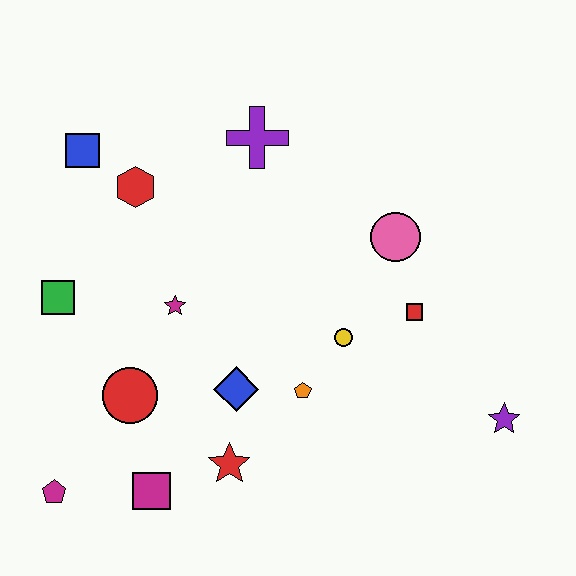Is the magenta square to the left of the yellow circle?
Yes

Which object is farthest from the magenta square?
The purple cross is farthest from the magenta square.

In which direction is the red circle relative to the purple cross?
The red circle is below the purple cross.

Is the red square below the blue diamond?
No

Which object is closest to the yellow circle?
The orange pentagon is closest to the yellow circle.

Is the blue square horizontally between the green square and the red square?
Yes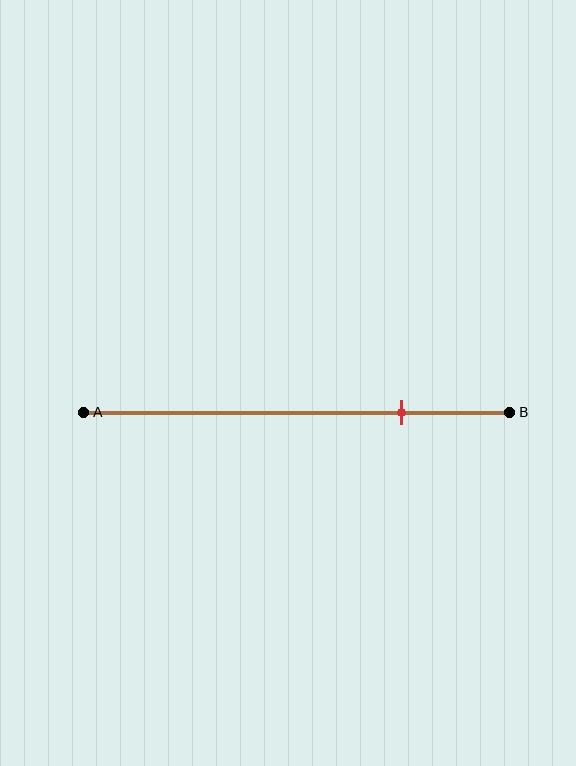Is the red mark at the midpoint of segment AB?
No, the mark is at about 75% from A, not at the 50% midpoint.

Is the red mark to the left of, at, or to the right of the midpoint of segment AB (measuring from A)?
The red mark is to the right of the midpoint of segment AB.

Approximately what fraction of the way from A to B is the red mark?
The red mark is approximately 75% of the way from A to B.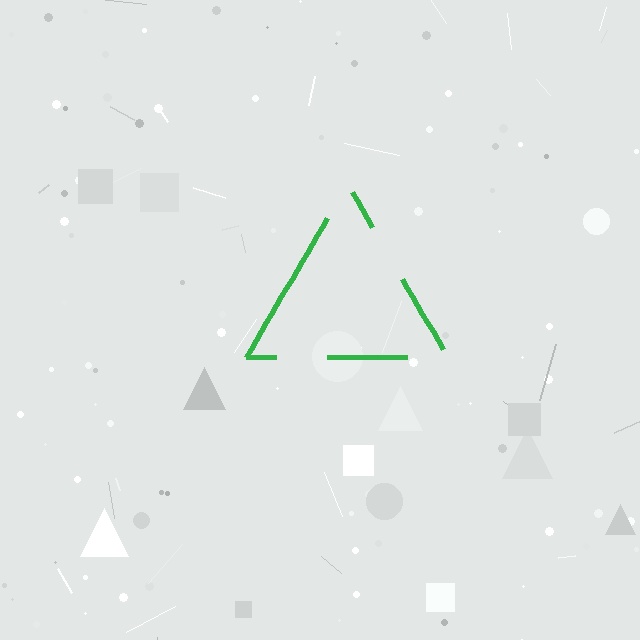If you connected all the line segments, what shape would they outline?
They would outline a triangle.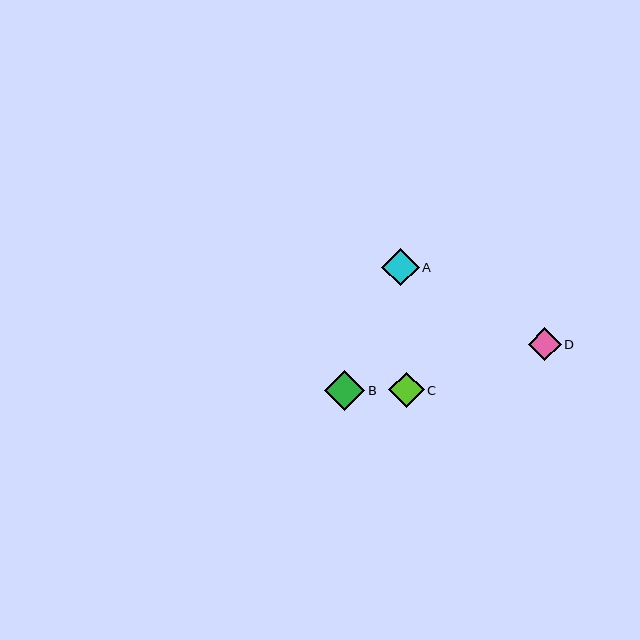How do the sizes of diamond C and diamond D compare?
Diamond C and diamond D are approximately the same size.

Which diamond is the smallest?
Diamond D is the smallest with a size of approximately 33 pixels.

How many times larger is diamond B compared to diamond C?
Diamond B is approximately 1.1 times the size of diamond C.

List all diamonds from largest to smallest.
From largest to smallest: B, A, C, D.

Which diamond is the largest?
Diamond B is the largest with a size of approximately 40 pixels.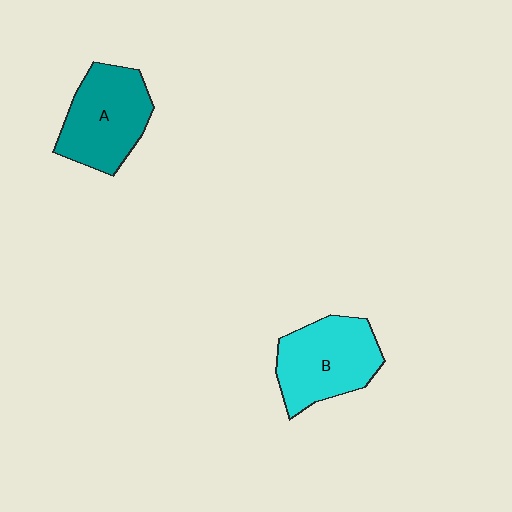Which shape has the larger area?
Shape B (cyan).